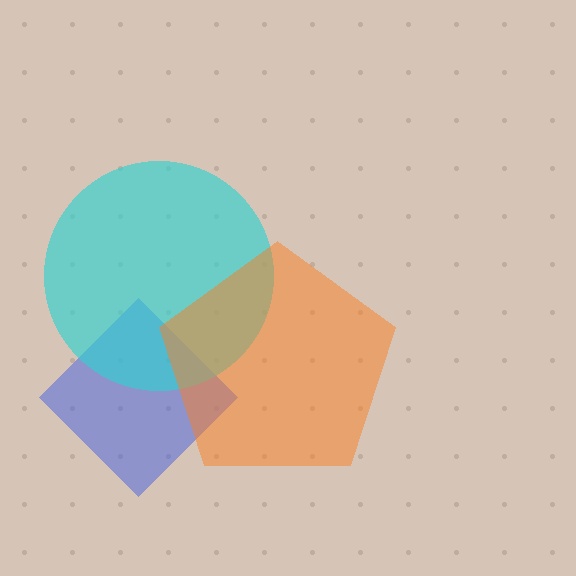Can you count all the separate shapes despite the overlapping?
Yes, there are 3 separate shapes.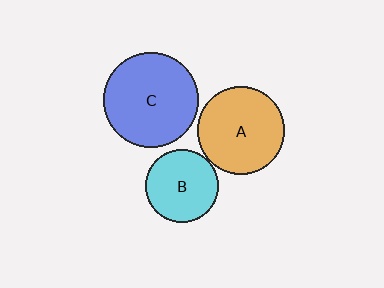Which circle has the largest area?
Circle C (blue).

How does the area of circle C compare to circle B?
Approximately 1.7 times.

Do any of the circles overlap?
No, none of the circles overlap.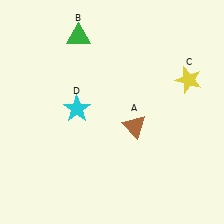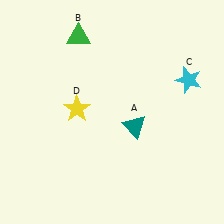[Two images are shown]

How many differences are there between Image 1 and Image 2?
There are 3 differences between the two images.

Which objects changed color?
A changed from brown to teal. C changed from yellow to cyan. D changed from cyan to yellow.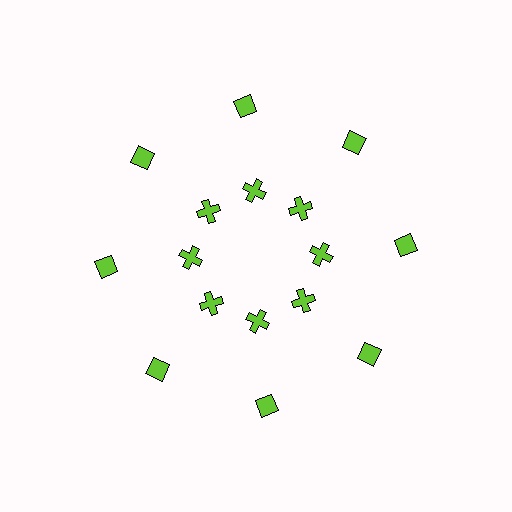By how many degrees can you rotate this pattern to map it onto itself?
The pattern maps onto itself every 45 degrees of rotation.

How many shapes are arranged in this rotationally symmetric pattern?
There are 16 shapes, arranged in 8 groups of 2.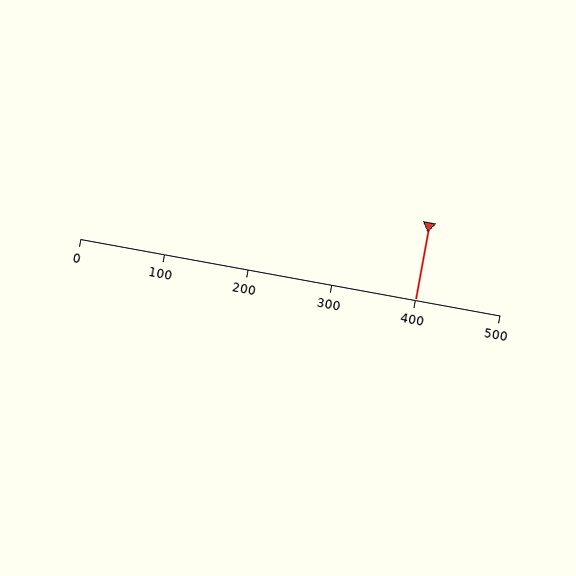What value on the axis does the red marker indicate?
The marker indicates approximately 400.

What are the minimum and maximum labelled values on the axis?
The axis runs from 0 to 500.